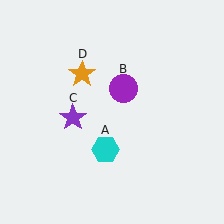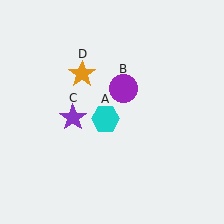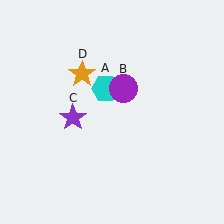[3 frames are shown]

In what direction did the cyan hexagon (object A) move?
The cyan hexagon (object A) moved up.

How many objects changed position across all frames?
1 object changed position: cyan hexagon (object A).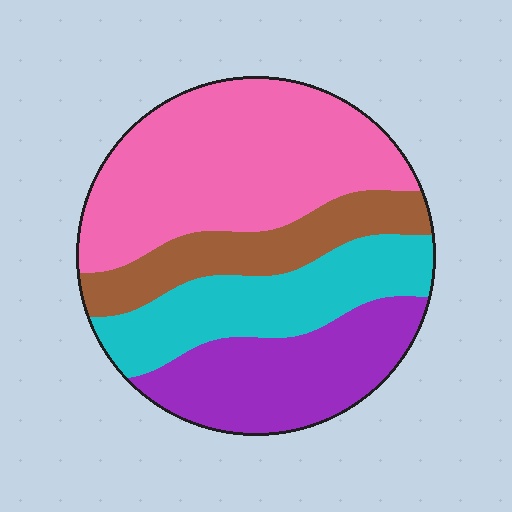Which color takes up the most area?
Pink, at roughly 40%.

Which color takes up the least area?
Brown, at roughly 15%.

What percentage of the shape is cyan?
Cyan covers roughly 20% of the shape.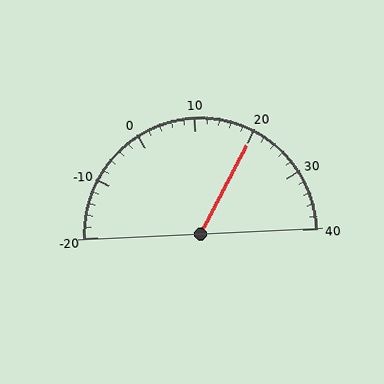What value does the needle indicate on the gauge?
The needle indicates approximately 20.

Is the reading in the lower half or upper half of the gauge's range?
The reading is in the upper half of the range (-20 to 40).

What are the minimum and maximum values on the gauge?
The gauge ranges from -20 to 40.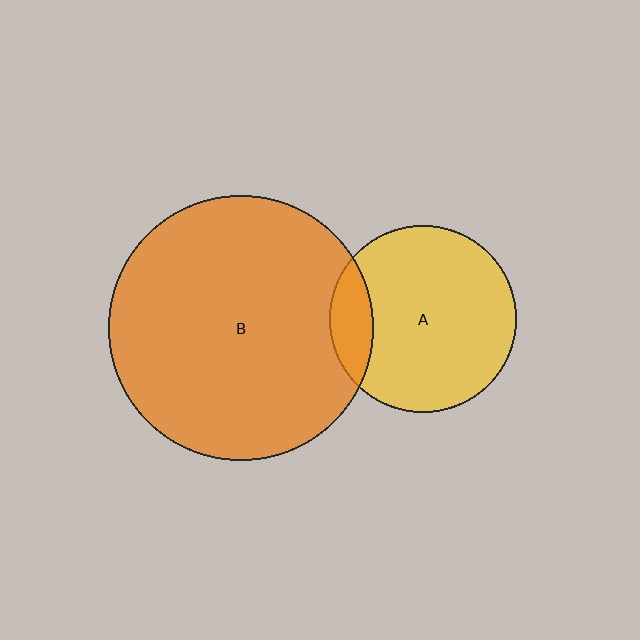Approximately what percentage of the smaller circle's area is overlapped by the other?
Approximately 15%.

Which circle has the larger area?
Circle B (orange).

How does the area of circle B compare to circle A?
Approximately 2.0 times.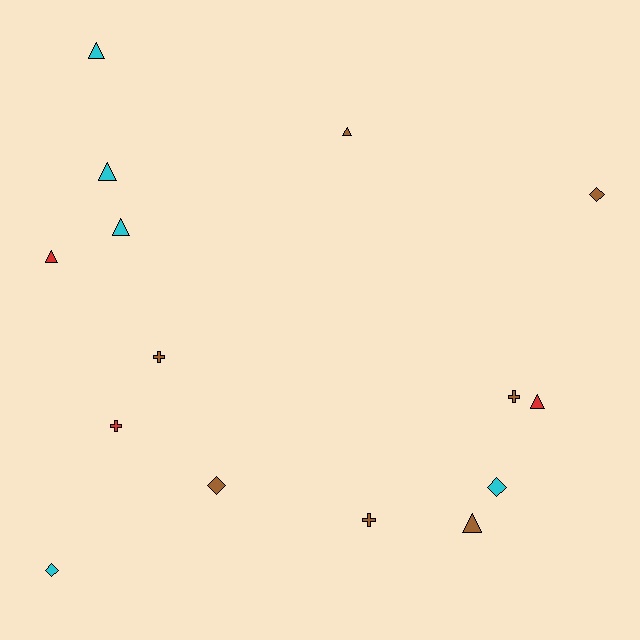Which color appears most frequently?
Brown, with 7 objects.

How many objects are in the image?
There are 15 objects.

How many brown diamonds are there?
There are 2 brown diamonds.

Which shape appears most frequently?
Triangle, with 7 objects.